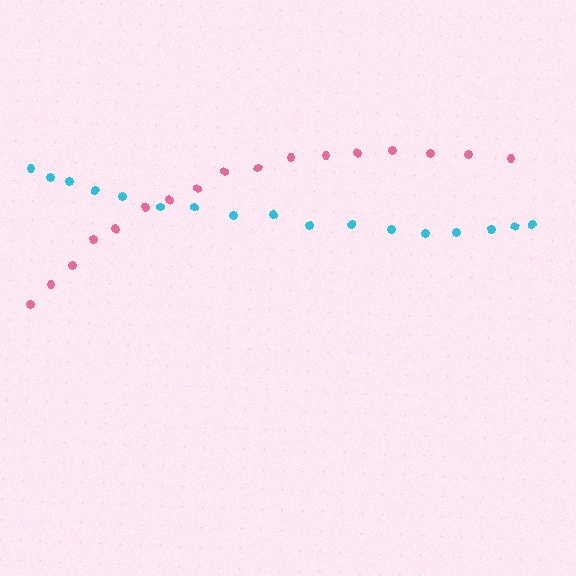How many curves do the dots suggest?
There are 2 distinct paths.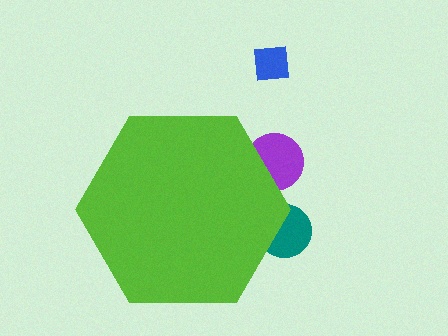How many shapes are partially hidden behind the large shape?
2 shapes are partially hidden.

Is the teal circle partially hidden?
Yes, the teal circle is partially hidden behind the lime hexagon.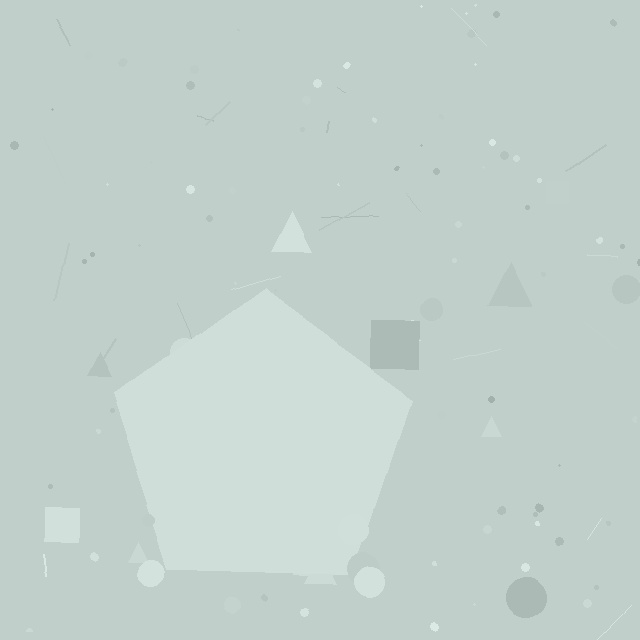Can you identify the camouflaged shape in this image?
The camouflaged shape is a pentagon.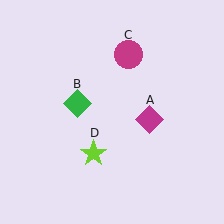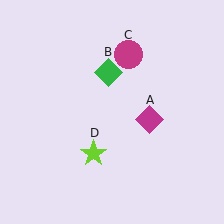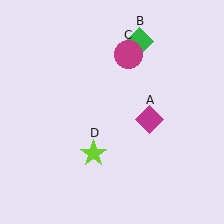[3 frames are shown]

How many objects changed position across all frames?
1 object changed position: green diamond (object B).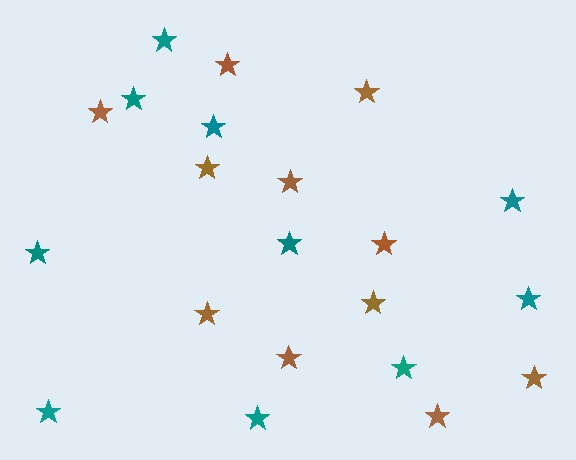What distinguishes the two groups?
There are 2 groups: one group of teal stars (10) and one group of brown stars (11).